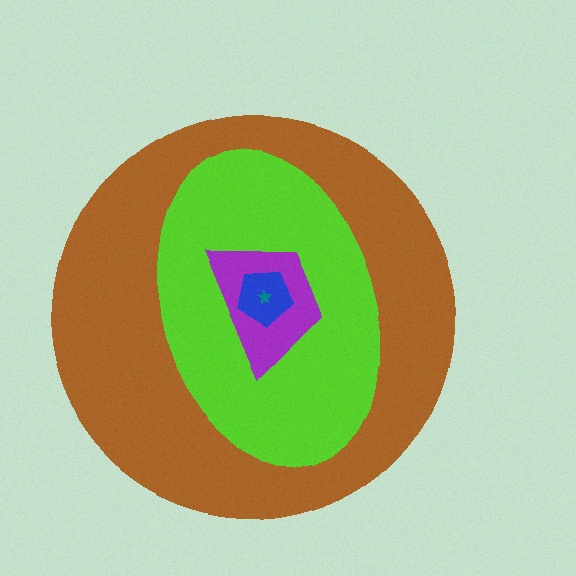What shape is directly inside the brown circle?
The lime ellipse.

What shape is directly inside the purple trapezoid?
The blue pentagon.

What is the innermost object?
The teal star.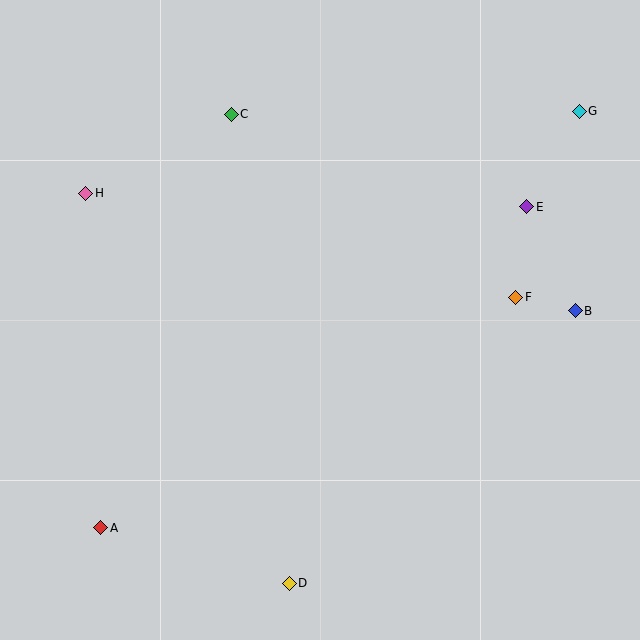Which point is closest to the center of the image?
Point F at (516, 297) is closest to the center.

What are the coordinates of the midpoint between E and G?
The midpoint between E and G is at (553, 159).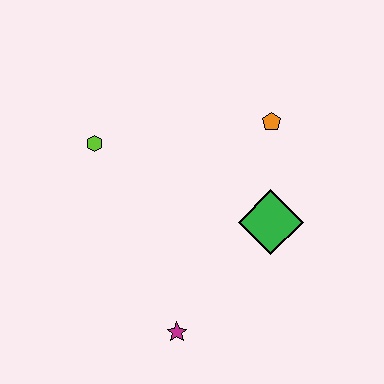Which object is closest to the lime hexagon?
The orange pentagon is closest to the lime hexagon.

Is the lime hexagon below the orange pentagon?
Yes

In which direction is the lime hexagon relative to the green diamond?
The lime hexagon is to the left of the green diamond.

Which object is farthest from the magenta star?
The orange pentagon is farthest from the magenta star.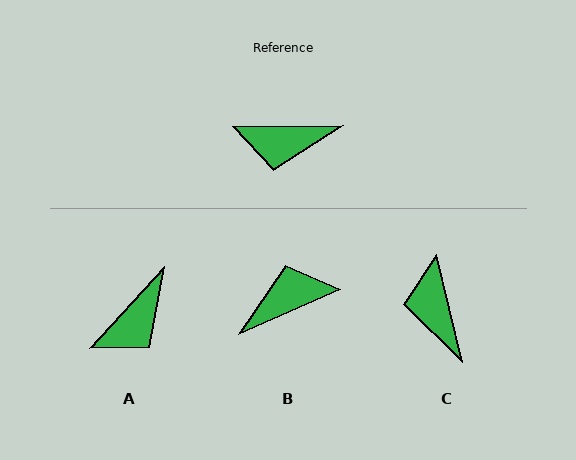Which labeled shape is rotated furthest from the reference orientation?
B, about 157 degrees away.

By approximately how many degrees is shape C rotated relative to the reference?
Approximately 77 degrees clockwise.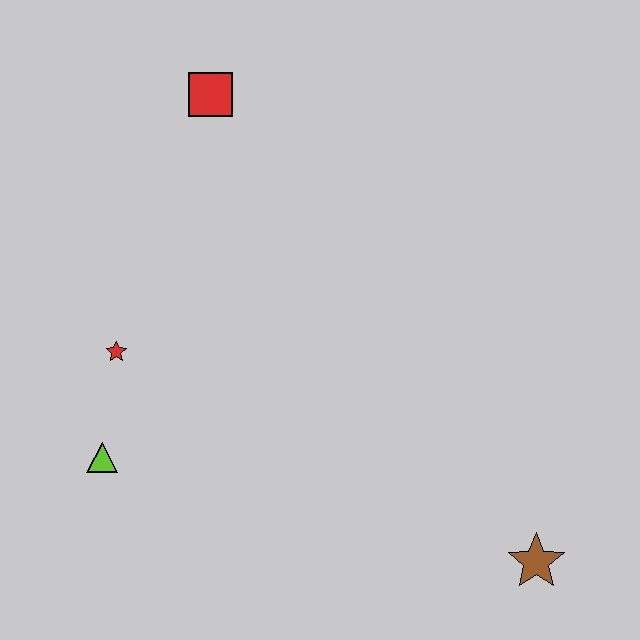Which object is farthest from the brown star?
The red square is farthest from the brown star.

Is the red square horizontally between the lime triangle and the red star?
No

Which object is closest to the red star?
The lime triangle is closest to the red star.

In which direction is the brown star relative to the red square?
The brown star is below the red square.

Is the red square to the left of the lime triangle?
No